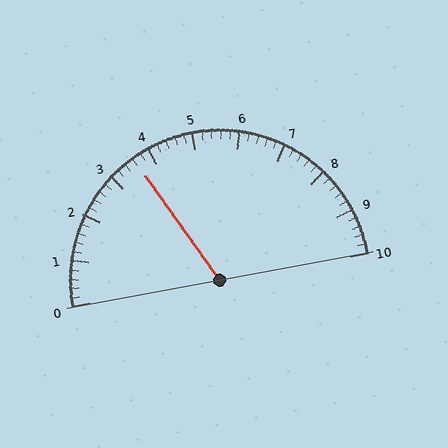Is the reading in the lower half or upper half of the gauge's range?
The reading is in the lower half of the range (0 to 10).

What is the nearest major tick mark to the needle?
The nearest major tick mark is 4.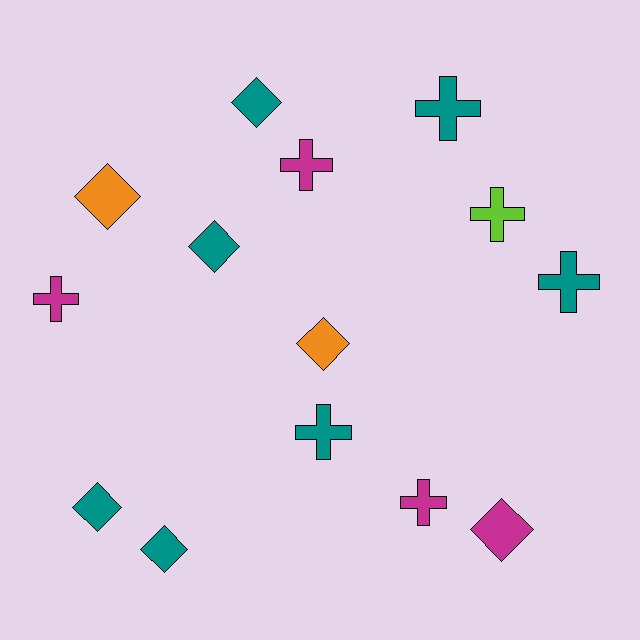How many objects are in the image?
There are 14 objects.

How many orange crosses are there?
There are no orange crosses.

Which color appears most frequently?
Teal, with 7 objects.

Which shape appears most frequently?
Cross, with 7 objects.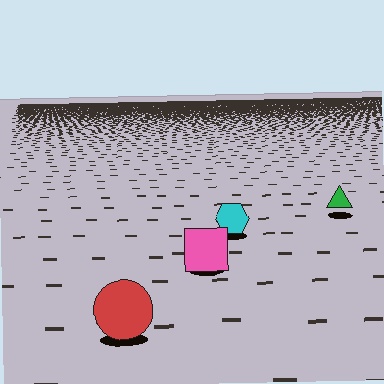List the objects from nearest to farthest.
From nearest to farthest: the red circle, the pink square, the cyan hexagon, the green triangle.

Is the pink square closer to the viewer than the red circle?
No. The red circle is closer — you can tell from the texture gradient: the ground texture is coarser near it.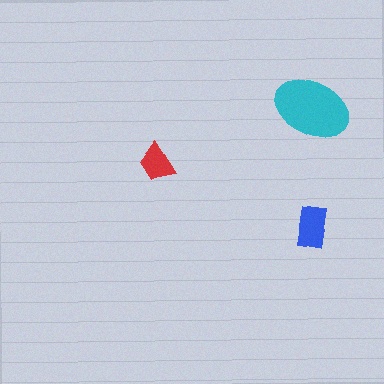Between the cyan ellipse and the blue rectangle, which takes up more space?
The cyan ellipse.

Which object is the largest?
The cyan ellipse.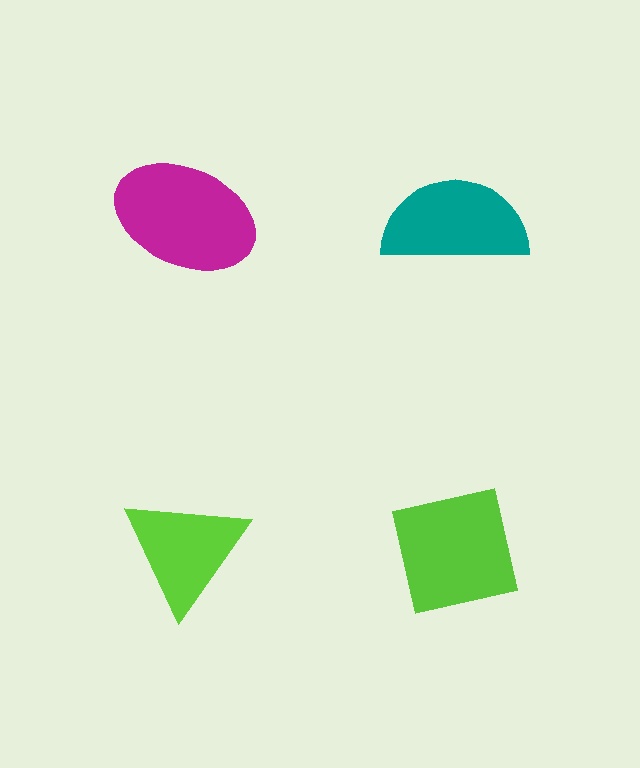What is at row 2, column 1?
A lime triangle.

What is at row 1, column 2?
A teal semicircle.